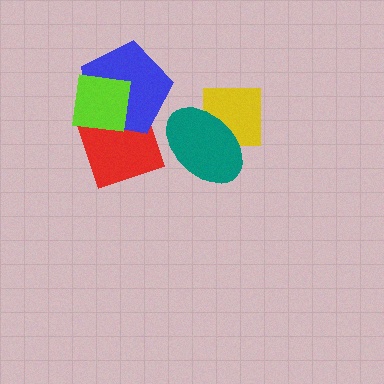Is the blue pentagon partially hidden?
Yes, it is partially covered by another shape.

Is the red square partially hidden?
Yes, it is partially covered by another shape.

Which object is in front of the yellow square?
The teal ellipse is in front of the yellow square.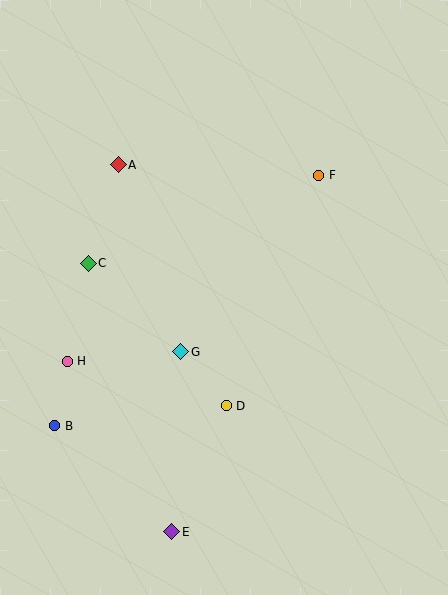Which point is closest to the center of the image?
Point G at (181, 352) is closest to the center.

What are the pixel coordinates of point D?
Point D is at (226, 406).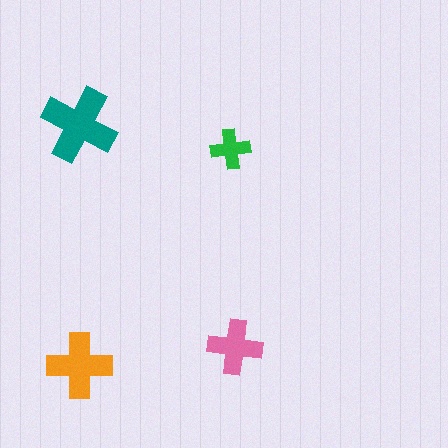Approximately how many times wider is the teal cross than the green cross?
About 2 times wider.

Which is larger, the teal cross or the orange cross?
The teal one.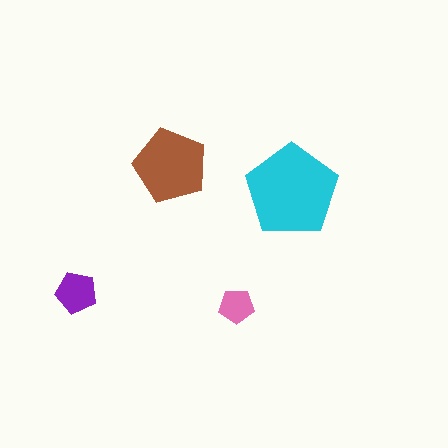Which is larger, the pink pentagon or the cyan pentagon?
The cyan one.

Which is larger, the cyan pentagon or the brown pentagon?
The cyan one.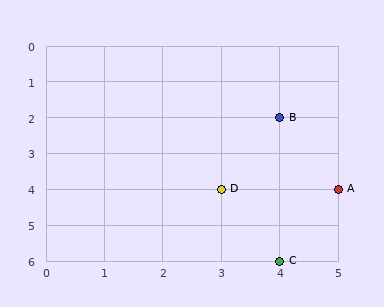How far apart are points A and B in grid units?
Points A and B are 1 column and 2 rows apart (about 2.2 grid units diagonally).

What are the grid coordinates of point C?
Point C is at grid coordinates (4, 6).